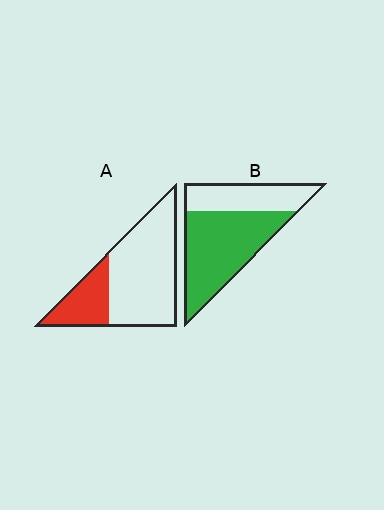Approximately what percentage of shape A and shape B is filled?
A is approximately 30% and B is approximately 65%.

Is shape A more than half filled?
No.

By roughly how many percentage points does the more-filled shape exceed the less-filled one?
By roughly 40 percentage points (B over A).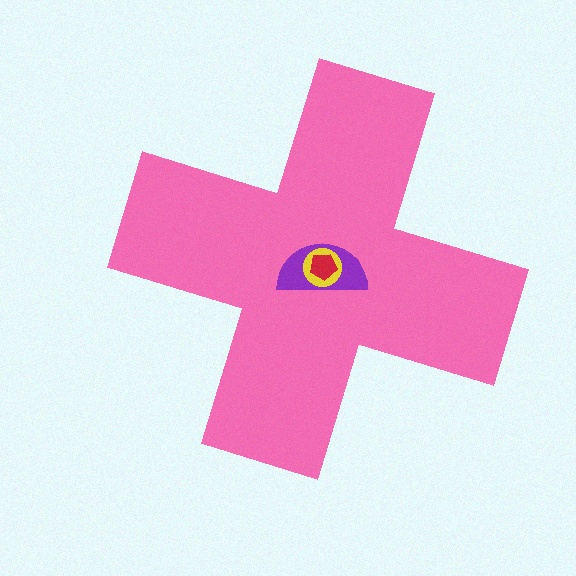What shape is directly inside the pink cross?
The purple semicircle.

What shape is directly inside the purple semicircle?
The yellow circle.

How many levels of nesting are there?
4.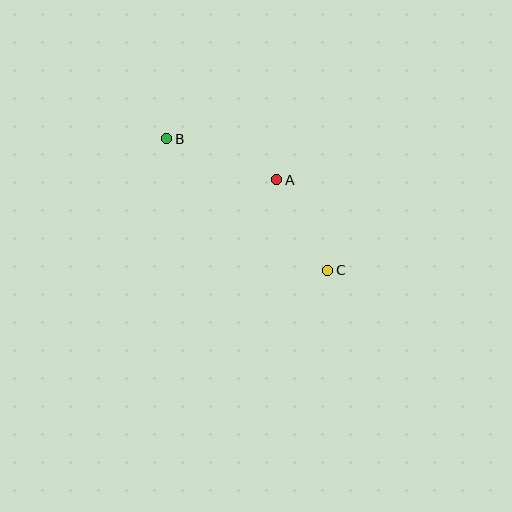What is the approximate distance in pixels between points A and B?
The distance between A and B is approximately 117 pixels.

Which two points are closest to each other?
Points A and C are closest to each other.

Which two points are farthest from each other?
Points B and C are farthest from each other.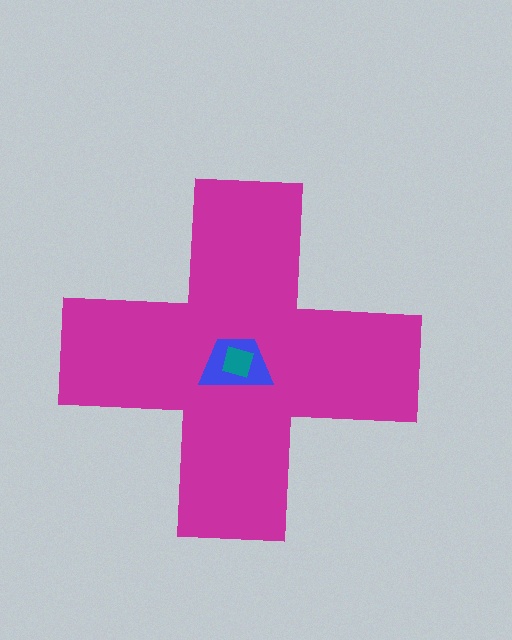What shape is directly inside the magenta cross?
The blue trapezoid.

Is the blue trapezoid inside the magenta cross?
Yes.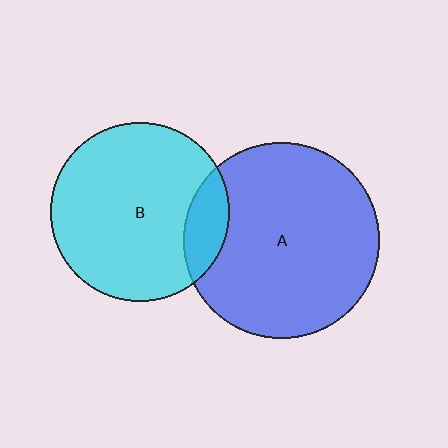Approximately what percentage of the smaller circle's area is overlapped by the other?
Approximately 15%.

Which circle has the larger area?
Circle A (blue).